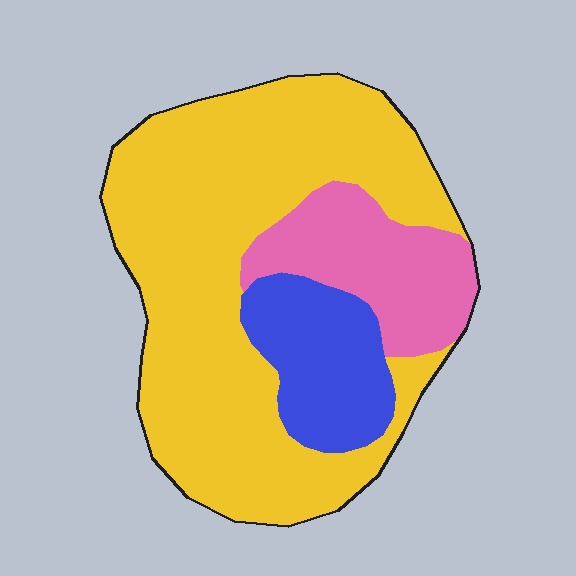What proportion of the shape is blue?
Blue covers around 15% of the shape.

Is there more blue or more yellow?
Yellow.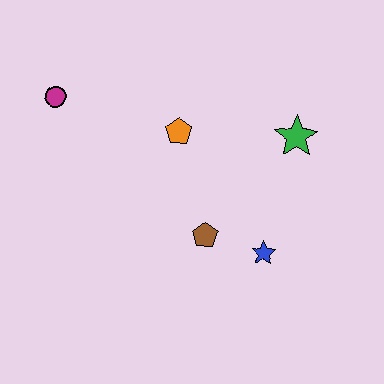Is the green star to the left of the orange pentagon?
No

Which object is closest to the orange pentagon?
The brown pentagon is closest to the orange pentagon.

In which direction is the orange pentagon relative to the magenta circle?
The orange pentagon is to the right of the magenta circle.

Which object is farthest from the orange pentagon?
The blue star is farthest from the orange pentagon.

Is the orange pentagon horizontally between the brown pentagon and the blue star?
No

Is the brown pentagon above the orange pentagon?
No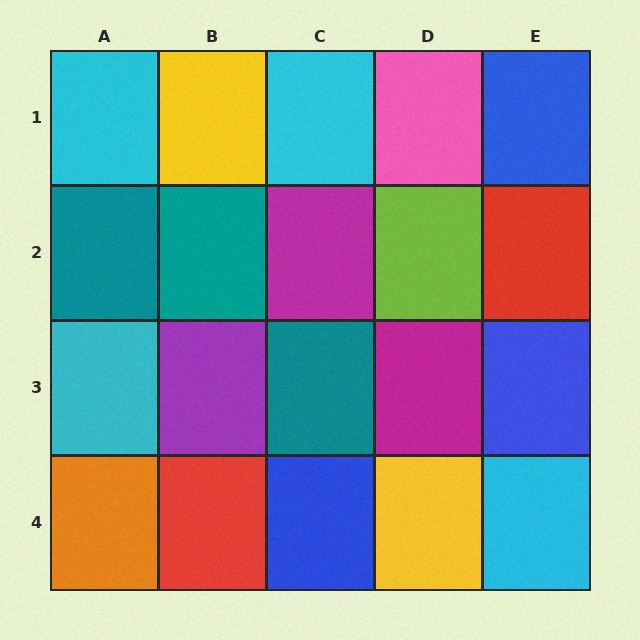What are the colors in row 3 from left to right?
Cyan, purple, teal, magenta, blue.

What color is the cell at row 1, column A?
Cyan.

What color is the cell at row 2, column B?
Teal.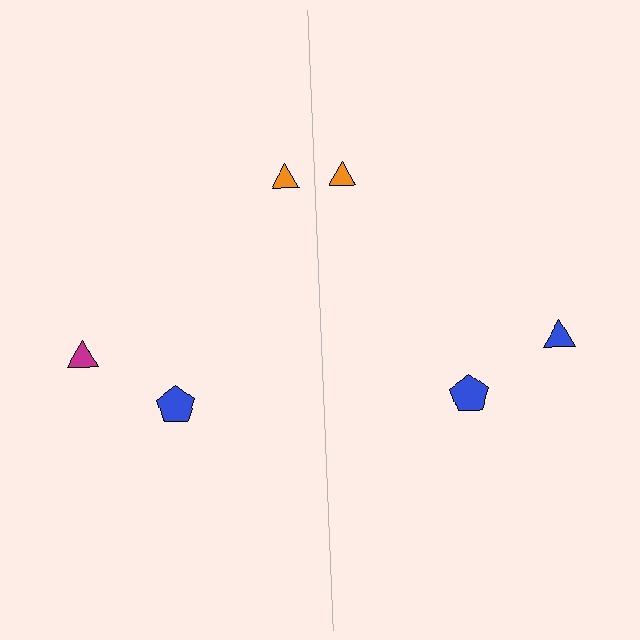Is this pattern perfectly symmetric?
No, the pattern is not perfectly symmetric. The blue triangle on the right side breaks the symmetry — its mirror counterpart is magenta.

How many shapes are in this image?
There are 6 shapes in this image.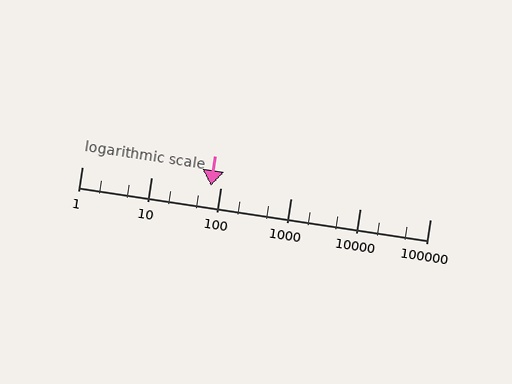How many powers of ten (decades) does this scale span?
The scale spans 5 decades, from 1 to 100000.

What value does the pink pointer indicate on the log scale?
The pointer indicates approximately 72.